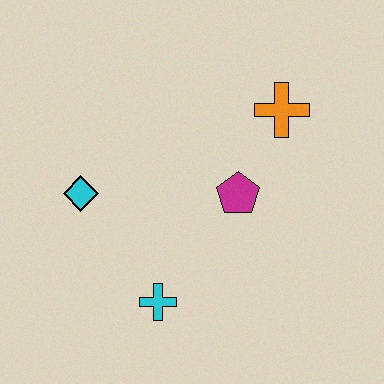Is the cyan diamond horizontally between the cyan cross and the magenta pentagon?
No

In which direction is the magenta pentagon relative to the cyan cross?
The magenta pentagon is above the cyan cross.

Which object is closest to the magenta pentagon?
The orange cross is closest to the magenta pentagon.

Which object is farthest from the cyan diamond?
The orange cross is farthest from the cyan diamond.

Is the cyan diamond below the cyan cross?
No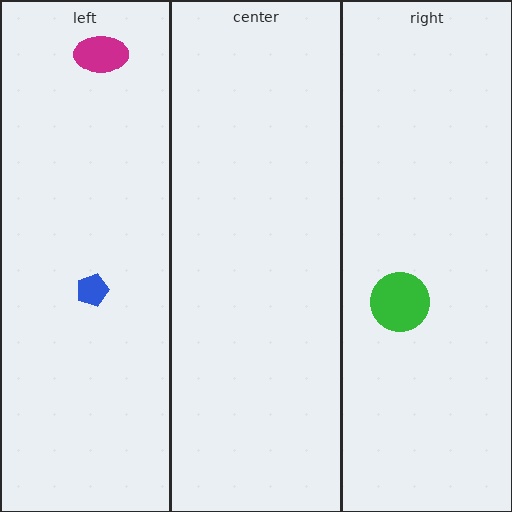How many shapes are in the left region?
2.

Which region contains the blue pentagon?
The left region.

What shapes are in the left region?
The blue pentagon, the magenta ellipse.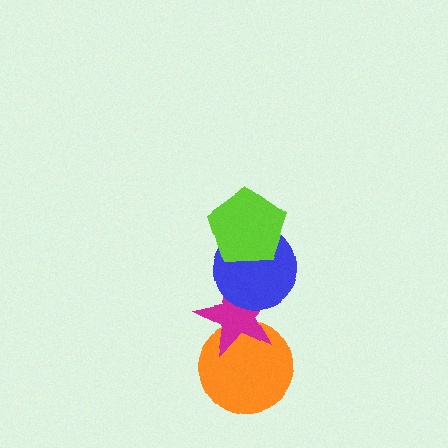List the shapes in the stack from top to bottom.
From top to bottom: the lime pentagon, the blue circle, the magenta star, the orange circle.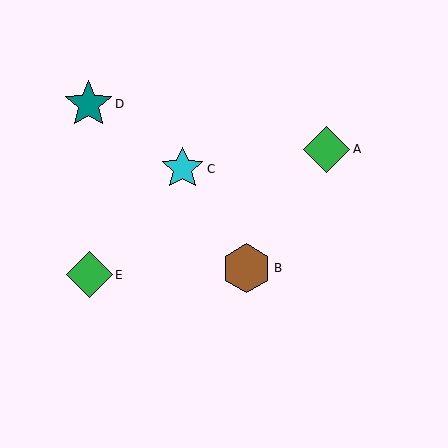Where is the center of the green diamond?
The center of the green diamond is at (327, 149).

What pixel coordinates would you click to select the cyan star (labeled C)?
Click at (183, 169) to select the cyan star C.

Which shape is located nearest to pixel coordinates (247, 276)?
The brown hexagon (labeled B) at (247, 268) is nearest to that location.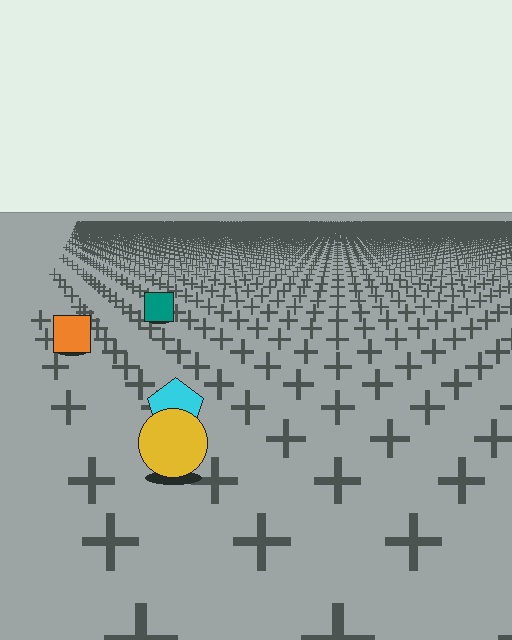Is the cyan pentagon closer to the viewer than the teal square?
Yes. The cyan pentagon is closer — you can tell from the texture gradient: the ground texture is coarser near it.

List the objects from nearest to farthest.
From nearest to farthest: the yellow circle, the cyan pentagon, the orange square, the teal square.